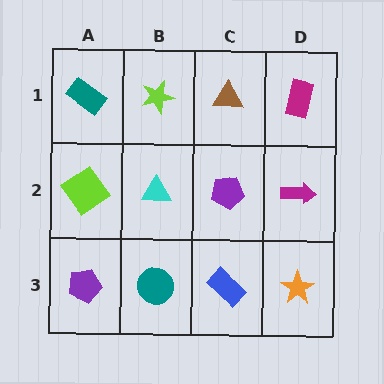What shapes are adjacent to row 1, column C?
A purple pentagon (row 2, column C), a lime star (row 1, column B), a magenta rectangle (row 1, column D).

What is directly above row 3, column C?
A purple pentagon.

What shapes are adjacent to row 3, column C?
A purple pentagon (row 2, column C), a teal circle (row 3, column B), an orange star (row 3, column D).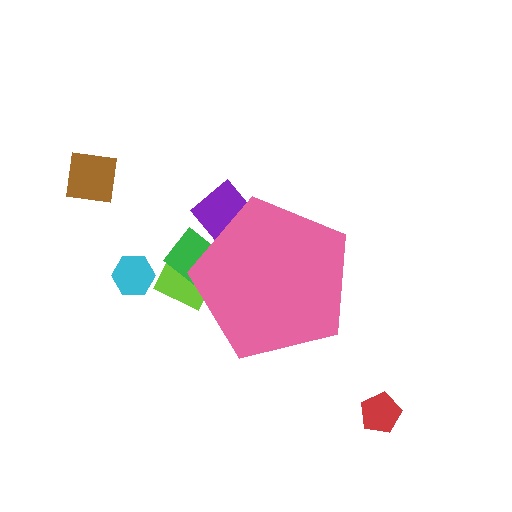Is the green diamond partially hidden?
Yes, the green diamond is partially hidden behind the pink pentagon.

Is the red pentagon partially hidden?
No, the red pentagon is fully visible.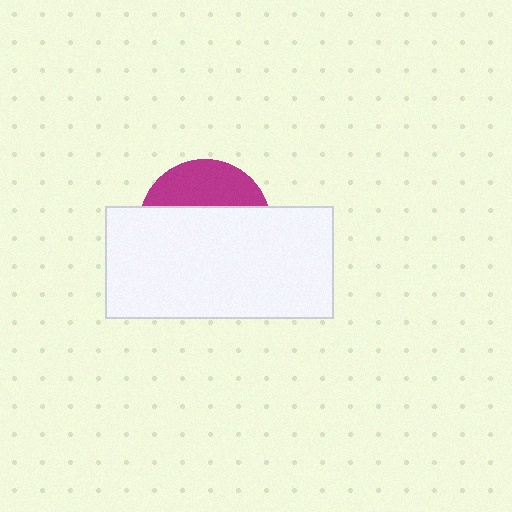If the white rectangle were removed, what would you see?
You would see the complete magenta circle.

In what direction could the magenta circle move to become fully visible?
The magenta circle could move up. That would shift it out from behind the white rectangle entirely.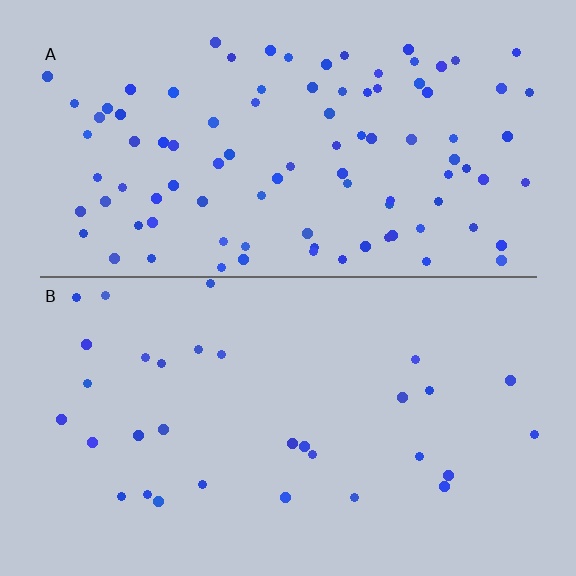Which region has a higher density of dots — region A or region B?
A (the top).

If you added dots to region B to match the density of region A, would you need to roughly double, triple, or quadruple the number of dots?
Approximately triple.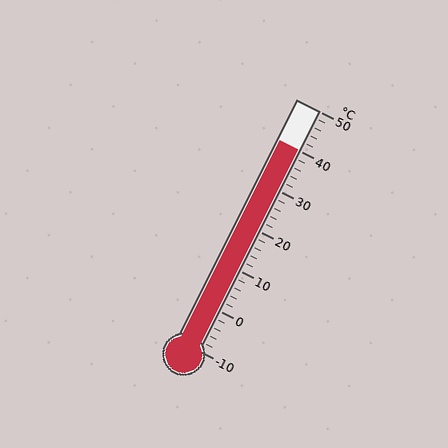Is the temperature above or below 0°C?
The temperature is above 0°C.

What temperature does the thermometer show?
The thermometer shows approximately 40°C.